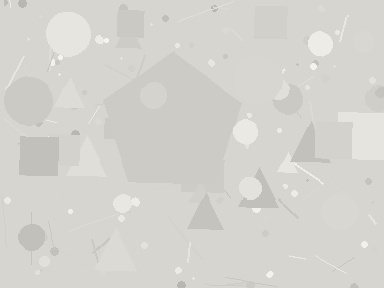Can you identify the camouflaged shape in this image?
The camouflaged shape is a pentagon.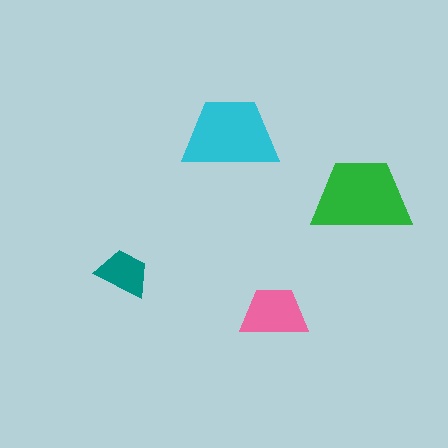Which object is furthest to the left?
The teal trapezoid is leftmost.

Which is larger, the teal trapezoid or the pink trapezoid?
The pink one.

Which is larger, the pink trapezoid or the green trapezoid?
The green one.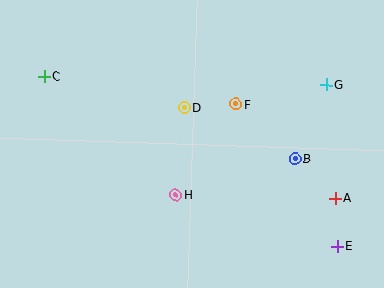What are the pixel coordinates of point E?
Point E is at (337, 246).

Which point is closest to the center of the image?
Point D at (185, 107) is closest to the center.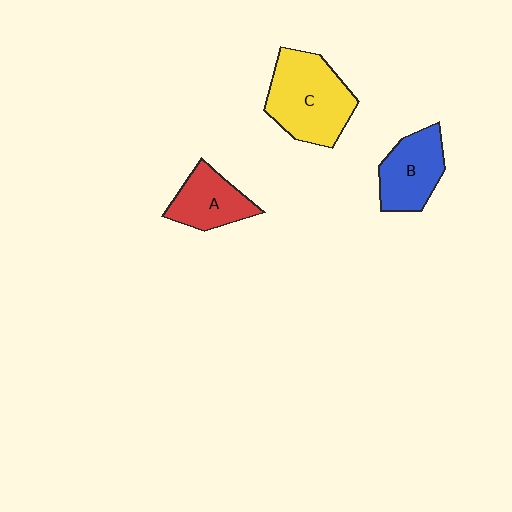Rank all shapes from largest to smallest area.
From largest to smallest: C (yellow), B (blue), A (red).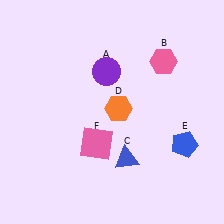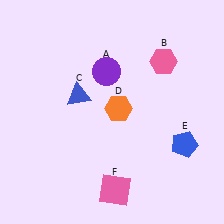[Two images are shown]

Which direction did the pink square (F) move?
The pink square (F) moved down.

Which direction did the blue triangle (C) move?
The blue triangle (C) moved up.